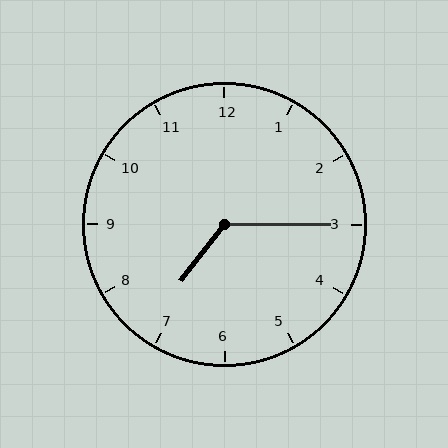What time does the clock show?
7:15.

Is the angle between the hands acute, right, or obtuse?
It is obtuse.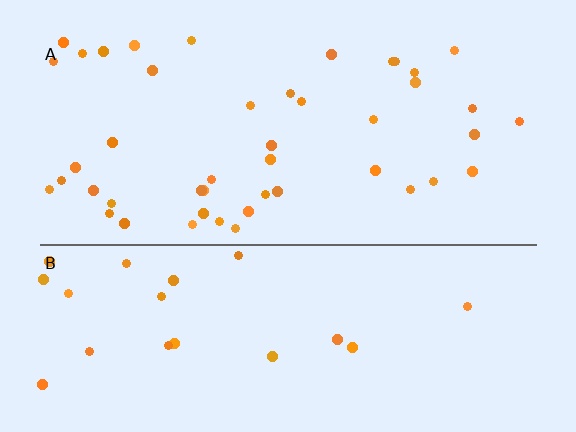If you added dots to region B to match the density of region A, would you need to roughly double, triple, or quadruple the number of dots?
Approximately double.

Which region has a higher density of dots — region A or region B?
A (the top).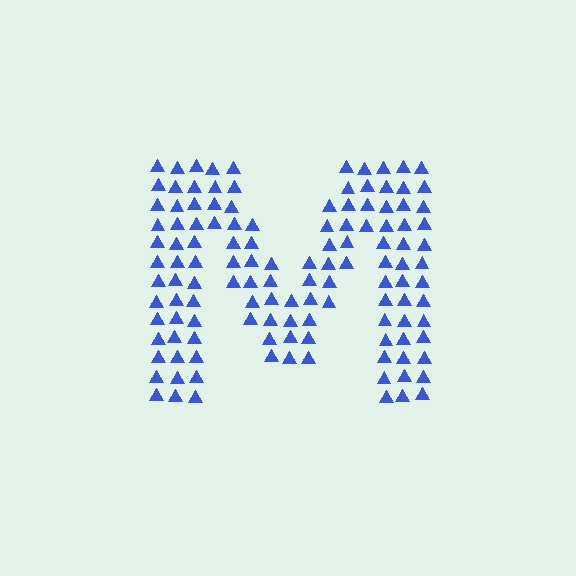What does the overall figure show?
The overall figure shows the letter M.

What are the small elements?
The small elements are triangles.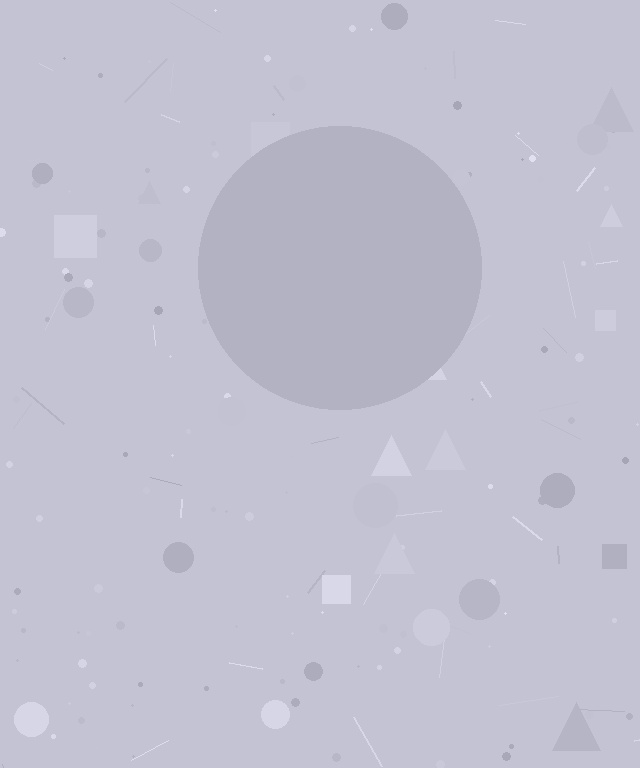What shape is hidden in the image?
A circle is hidden in the image.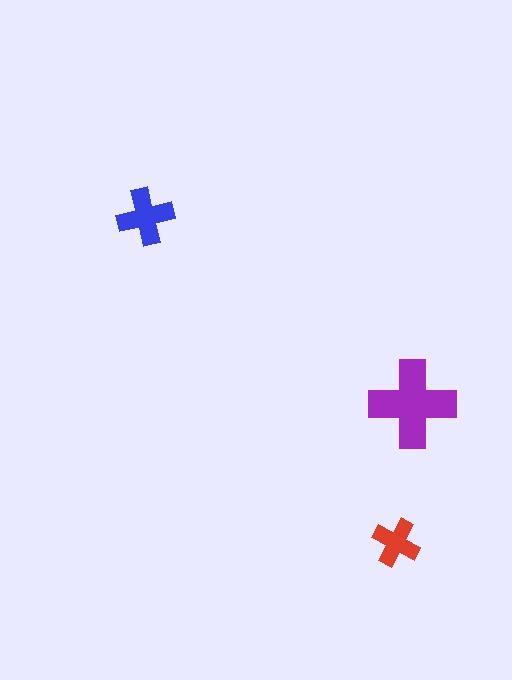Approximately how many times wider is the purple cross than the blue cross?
About 1.5 times wider.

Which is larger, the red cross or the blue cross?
The blue one.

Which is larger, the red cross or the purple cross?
The purple one.